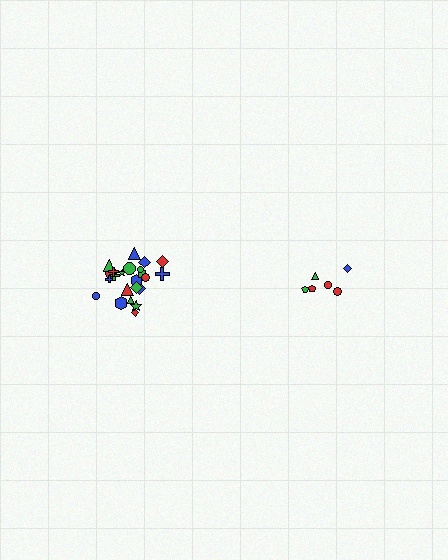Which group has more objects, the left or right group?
The left group.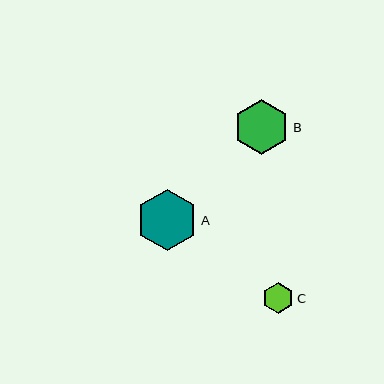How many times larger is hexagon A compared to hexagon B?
Hexagon A is approximately 1.1 times the size of hexagon B.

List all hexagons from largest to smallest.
From largest to smallest: A, B, C.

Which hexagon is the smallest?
Hexagon C is the smallest with a size of approximately 31 pixels.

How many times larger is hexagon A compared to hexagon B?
Hexagon A is approximately 1.1 times the size of hexagon B.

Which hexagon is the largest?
Hexagon A is the largest with a size of approximately 61 pixels.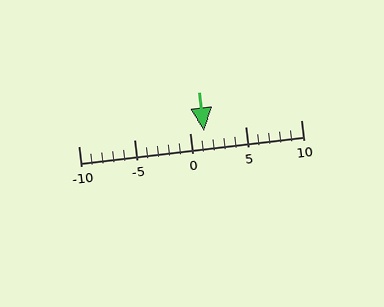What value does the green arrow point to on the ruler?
The green arrow points to approximately 1.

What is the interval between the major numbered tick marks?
The major tick marks are spaced 5 units apart.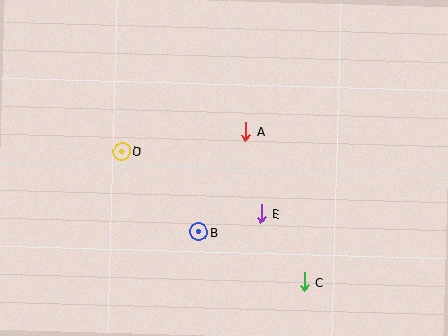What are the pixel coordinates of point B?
Point B is at (199, 232).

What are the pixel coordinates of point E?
Point E is at (261, 214).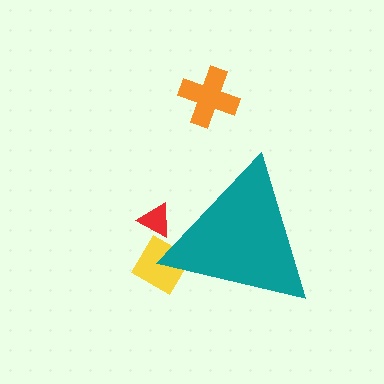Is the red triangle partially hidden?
Yes, the red triangle is partially hidden behind the teal triangle.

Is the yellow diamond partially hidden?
Yes, the yellow diamond is partially hidden behind the teal triangle.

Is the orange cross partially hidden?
No, the orange cross is fully visible.